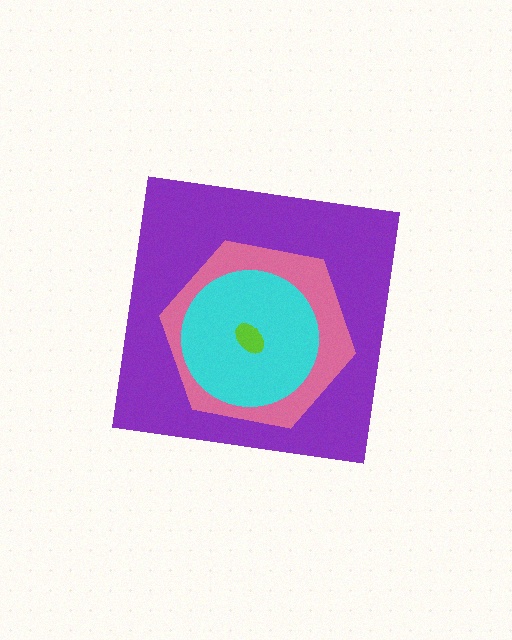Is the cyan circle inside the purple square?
Yes.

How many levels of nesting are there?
4.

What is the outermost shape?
The purple square.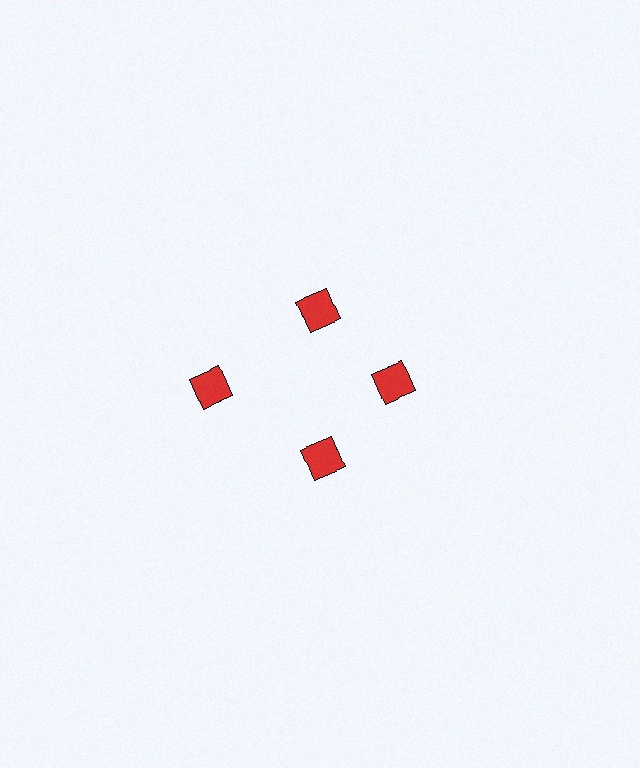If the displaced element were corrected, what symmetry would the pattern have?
It would have 4-fold rotational symmetry — the pattern would map onto itself every 90 degrees.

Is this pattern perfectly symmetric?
No. The 4 red diamonds are arranged in a ring, but one element near the 9 o'clock position is pushed outward from the center, breaking the 4-fold rotational symmetry.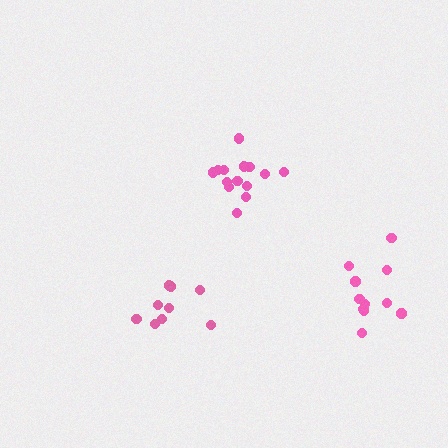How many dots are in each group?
Group 1: 9 dots, Group 2: 14 dots, Group 3: 11 dots (34 total).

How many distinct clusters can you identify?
There are 3 distinct clusters.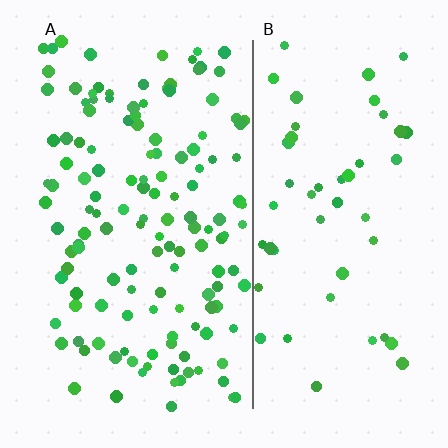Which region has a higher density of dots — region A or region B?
A (the left).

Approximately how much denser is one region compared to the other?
Approximately 2.7× — region A over region B.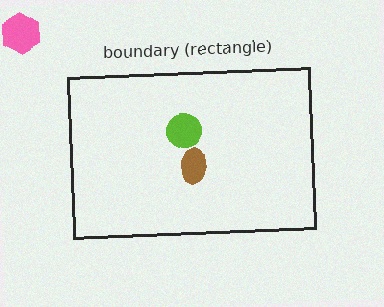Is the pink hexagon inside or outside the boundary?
Outside.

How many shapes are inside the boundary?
2 inside, 1 outside.